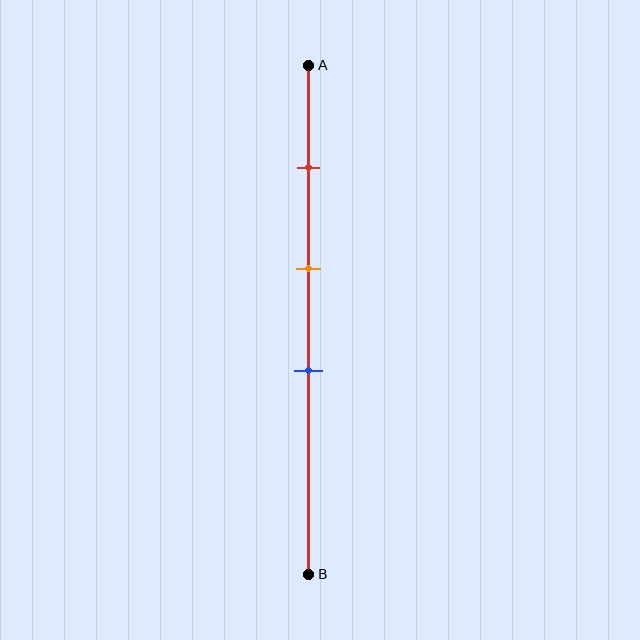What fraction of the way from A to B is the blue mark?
The blue mark is approximately 60% (0.6) of the way from A to B.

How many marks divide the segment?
There are 3 marks dividing the segment.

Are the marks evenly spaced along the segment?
Yes, the marks are approximately evenly spaced.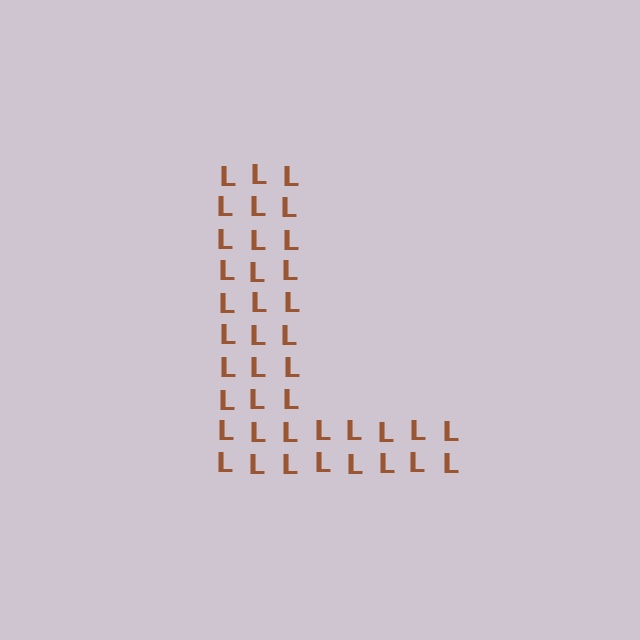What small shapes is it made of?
It is made of small letter L's.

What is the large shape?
The large shape is the letter L.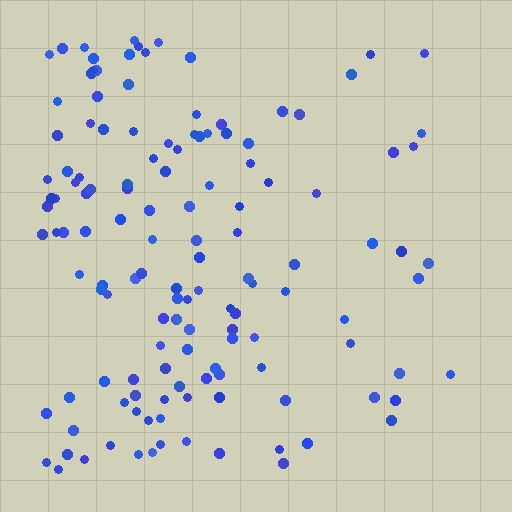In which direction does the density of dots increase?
From right to left, with the left side densest.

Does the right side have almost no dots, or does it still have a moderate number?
Still a moderate number, just noticeably fewer than the left.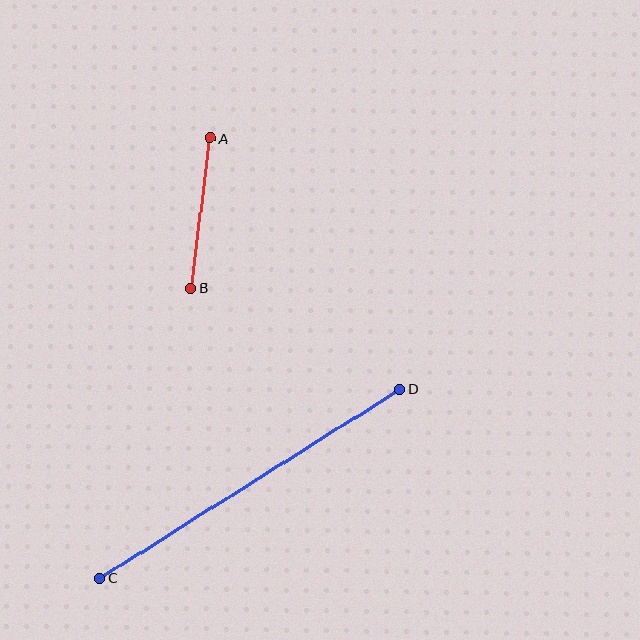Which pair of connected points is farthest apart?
Points C and D are farthest apart.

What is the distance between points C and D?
The distance is approximately 354 pixels.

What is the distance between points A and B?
The distance is approximately 151 pixels.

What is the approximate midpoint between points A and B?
The midpoint is at approximately (201, 213) pixels.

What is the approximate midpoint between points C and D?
The midpoint is at approximately (250, 484) pixels.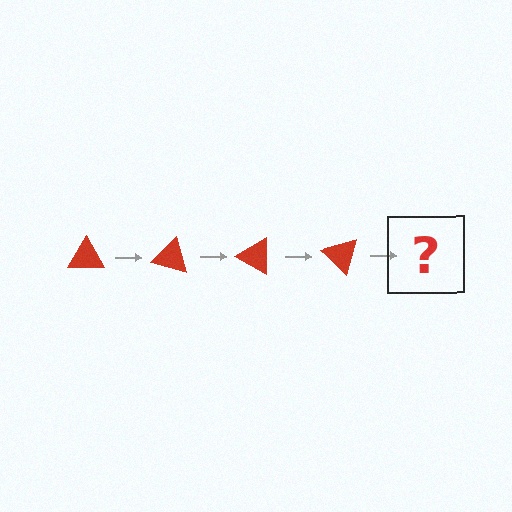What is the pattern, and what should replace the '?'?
The pattern is that the triangle rotates 15 degrees each step. The '?' should be a red triangle rotated 60 degrees.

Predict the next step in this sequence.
The next step is a red triangle rotated 60 degrees.